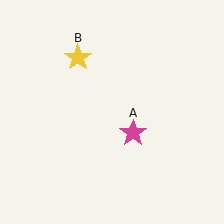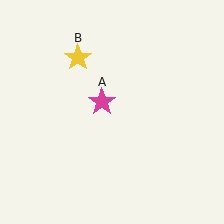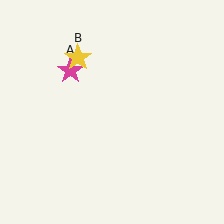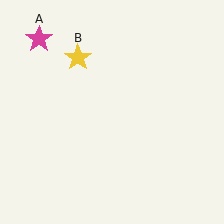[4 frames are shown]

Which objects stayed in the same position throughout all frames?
Yellow star (object B) remained stationary.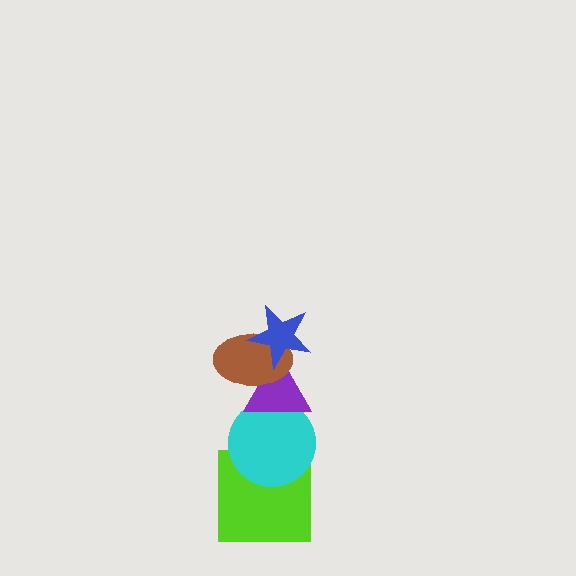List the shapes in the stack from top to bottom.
From top to bottom: the blue star, the brown ellipse, the purple triangle, the cyan circle, the lime square.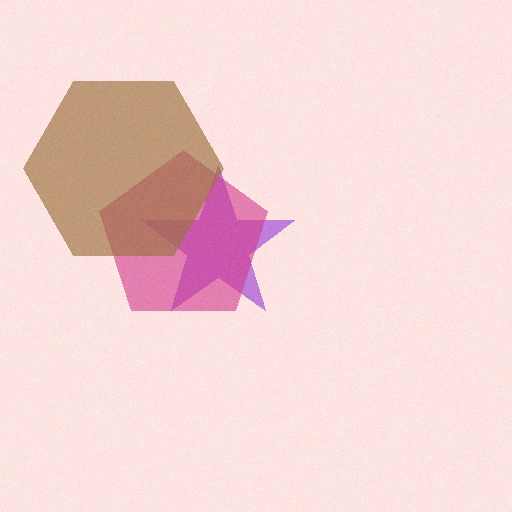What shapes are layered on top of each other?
The layered shapes are: a purple star, a magenta pentagon, a brown hexagon.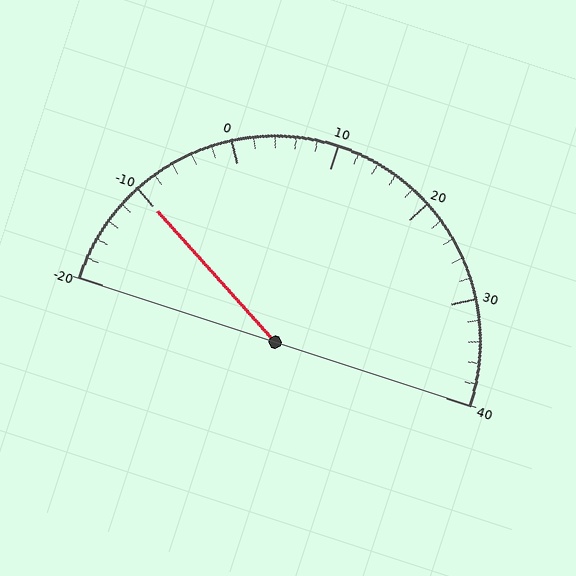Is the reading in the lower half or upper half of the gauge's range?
The reading is in the lower half of the range (-20 to 40).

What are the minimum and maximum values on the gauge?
The gauge ranges from -20 to 40.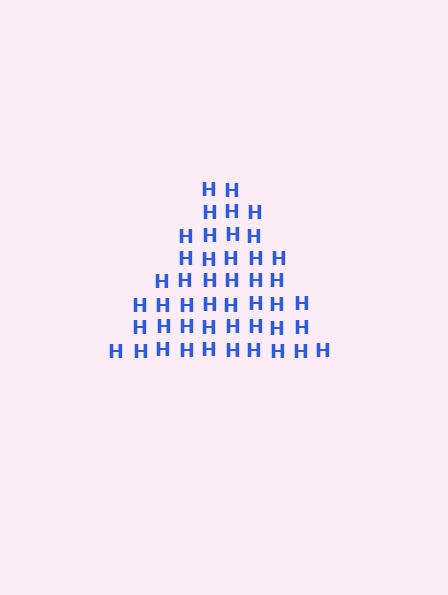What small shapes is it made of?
It is made of small letter H's.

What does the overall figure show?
The overall figure shows a triangle.